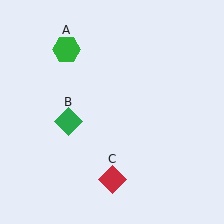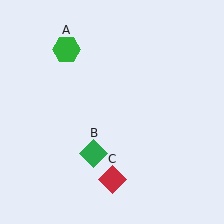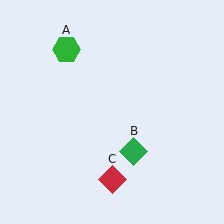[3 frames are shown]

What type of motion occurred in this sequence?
The green diamond (object B) rotated counterclockwise around the center of the scene.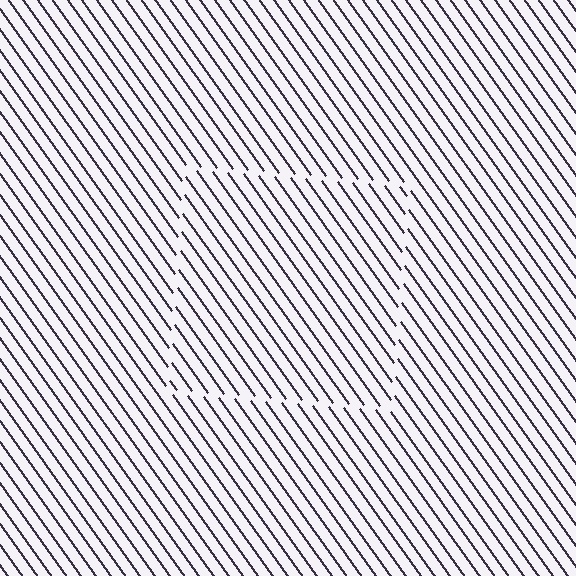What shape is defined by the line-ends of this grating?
An illusory square. The interior of the shape contains the same grating, shifted by half a period — the contour is defined by the phase discontinuity where line-ends from the inner and outer gratings abut.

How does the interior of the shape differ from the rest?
The interior of the shape contains the same grating, shifted by half a period — the contour is defined by the phase discontinuity where line-ends from the inner and outer gratings abut.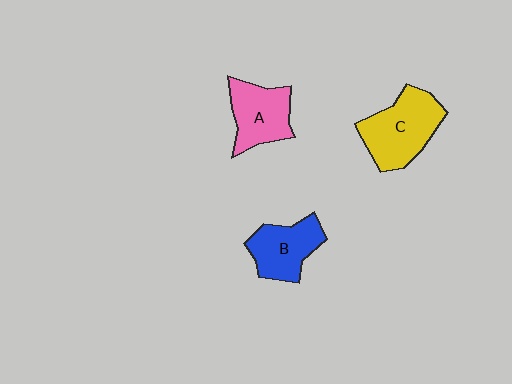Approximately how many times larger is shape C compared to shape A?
Approximately 1.3 times.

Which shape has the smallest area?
Shape B (blue).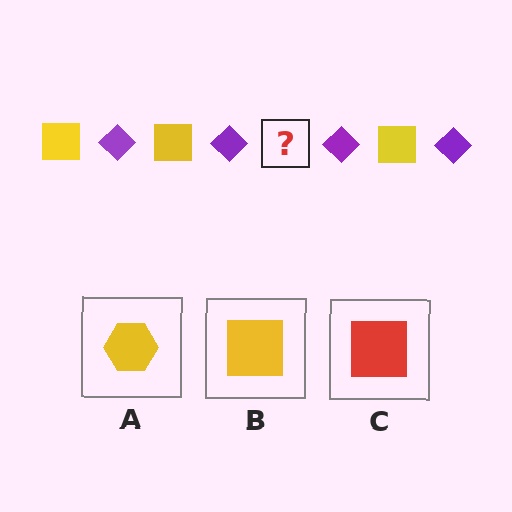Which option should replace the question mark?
Option B.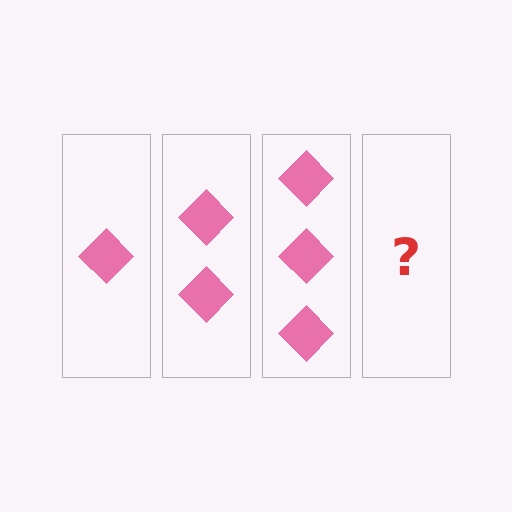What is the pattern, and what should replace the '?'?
The pattern is that each step adds one more diamond. The '?' should be 4 diamonds.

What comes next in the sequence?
The next element should be 4 diamonds.